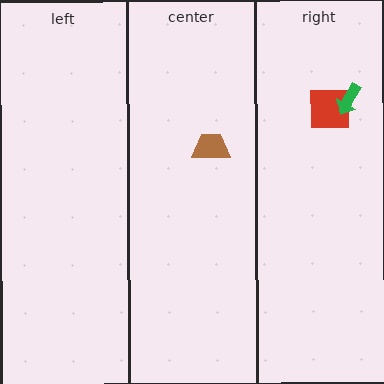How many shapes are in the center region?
1.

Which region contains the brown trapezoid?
The center region.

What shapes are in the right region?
The red square, the green arrow.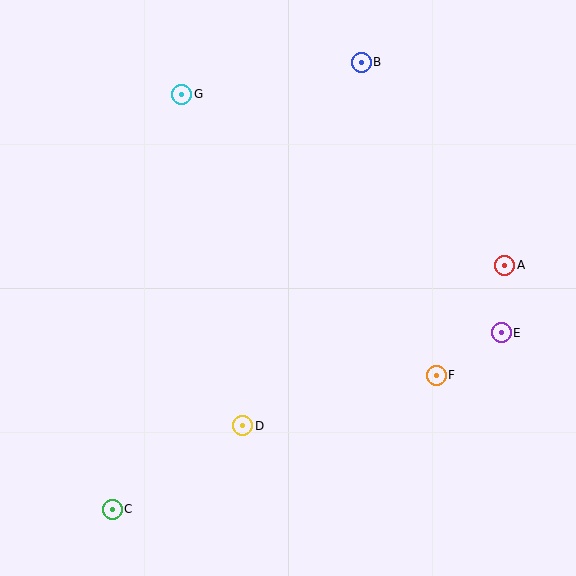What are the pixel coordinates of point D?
Point D is at (243, 426).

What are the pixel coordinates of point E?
Point E is at (501, 333).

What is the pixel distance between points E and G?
The distance between E and G is 399 pixels.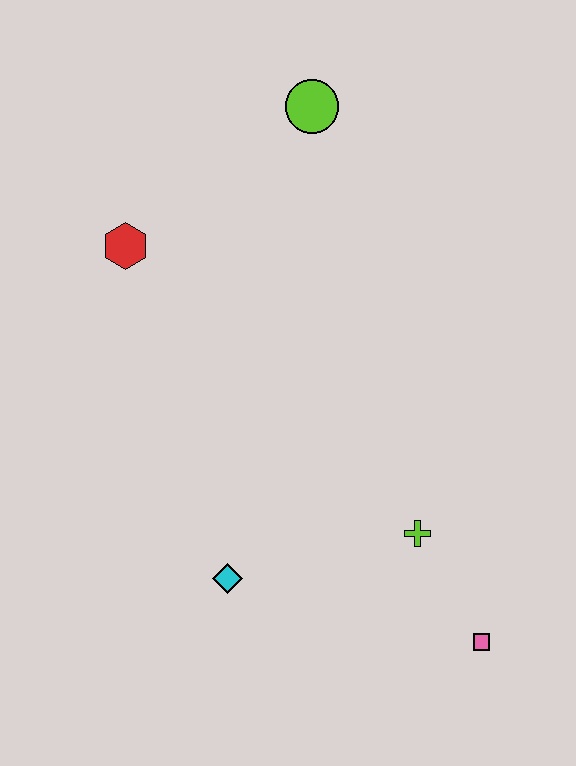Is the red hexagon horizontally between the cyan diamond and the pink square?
No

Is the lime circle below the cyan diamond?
No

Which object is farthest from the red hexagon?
The pink square is farthest from the red hexagon.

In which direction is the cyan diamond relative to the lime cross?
The cyan diamond is to the left of the lime cross.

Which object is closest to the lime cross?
The pink square is closest to the lime cross.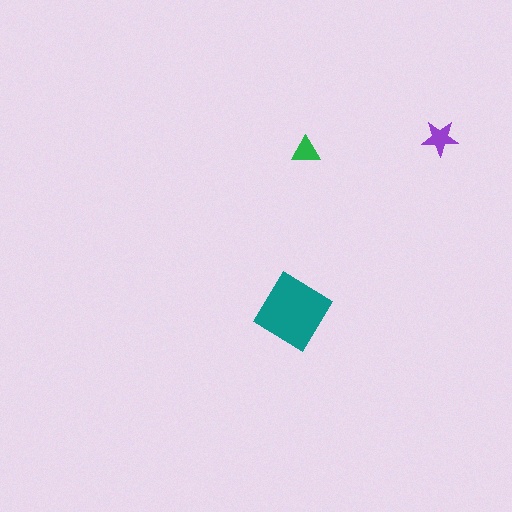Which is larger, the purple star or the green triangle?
The purple star.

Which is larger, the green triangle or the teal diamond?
The teal diamond.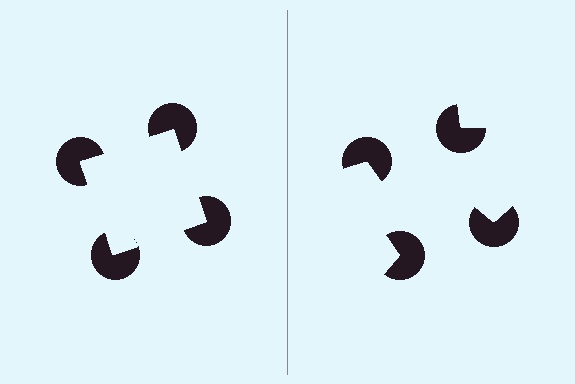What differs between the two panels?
The pac-man discs are positioned identically on both sides; only the wedge orientations differ. On the left they align to a square; on the right they are misaligned.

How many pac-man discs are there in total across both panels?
8 — 4 on each side.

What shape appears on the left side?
An illusory square.